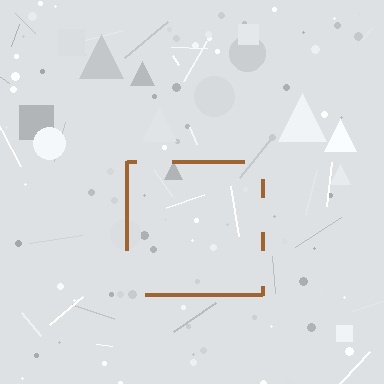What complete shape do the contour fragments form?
The contour fragments form a square.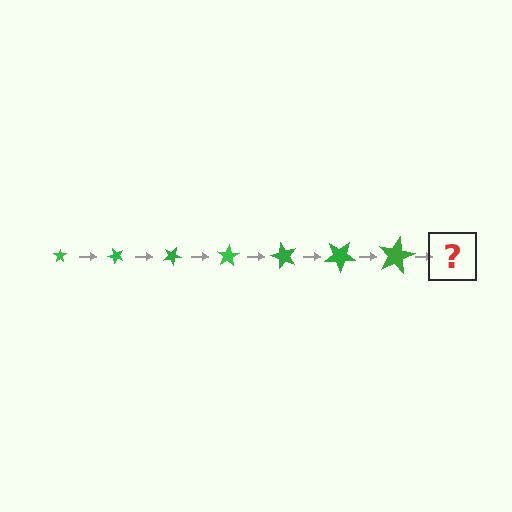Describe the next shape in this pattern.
It should be a star, larger than the previous one and rotated 350 degrees from the start.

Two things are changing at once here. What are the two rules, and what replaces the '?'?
The two rules are that the star grows larger each step and it rotates 50 degrees each step. The '?' should be a star, larger than the previous one and rotated 350 degrees from the start.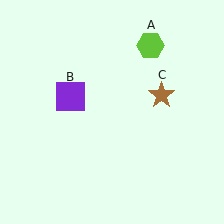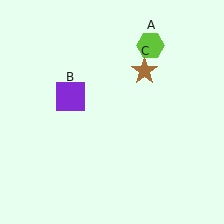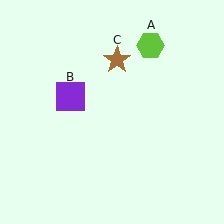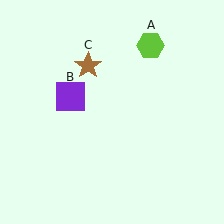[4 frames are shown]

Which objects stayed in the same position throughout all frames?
Lime hexagon (object A) and purple square (object B) remained stationary.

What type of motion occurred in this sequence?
The brown star (object C) rotated counterclockwise around the center of the scene.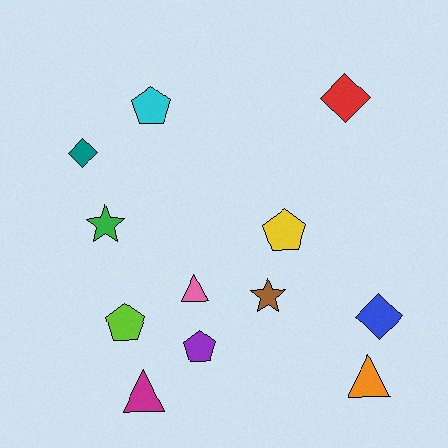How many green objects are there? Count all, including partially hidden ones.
There is 1 green object.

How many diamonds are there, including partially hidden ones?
There are 3 diamonds.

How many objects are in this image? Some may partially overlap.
There are 12 objects.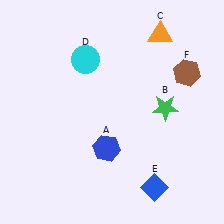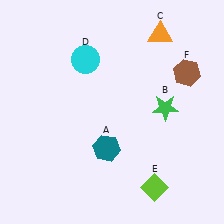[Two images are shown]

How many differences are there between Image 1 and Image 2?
There are 2 differences between the two images.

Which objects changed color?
A changed from blue to teal. E changed from blue to lime.